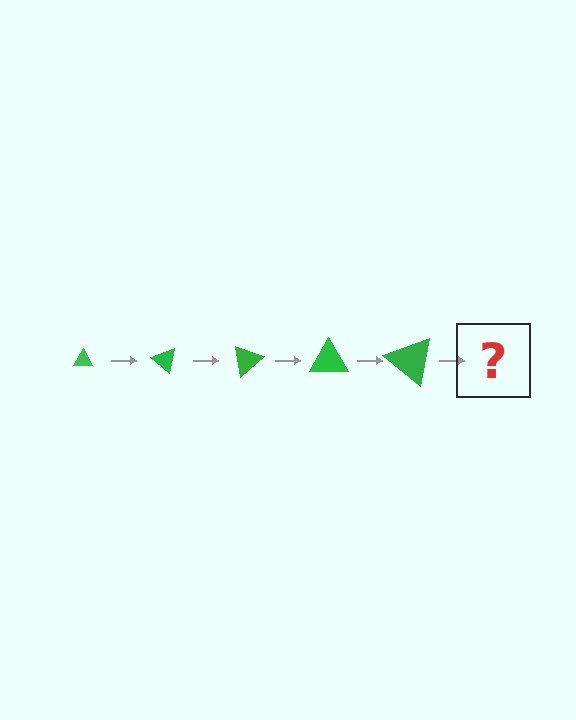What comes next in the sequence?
The next element should be a triangle, larger than the previous one and rotated 200 degrees from the start.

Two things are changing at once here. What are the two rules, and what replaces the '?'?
The two rules are that the triangle grows larger each step and it rotates 40 degrees each step. The '?' should be a triangle, larger than the previous one and rotated 200 degrees from the start.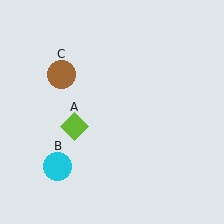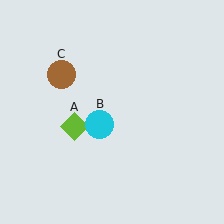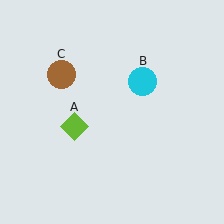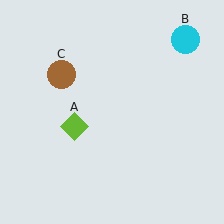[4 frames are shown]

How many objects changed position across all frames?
1 object changed position: cyan circle (object B).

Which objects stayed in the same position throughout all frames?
Lime diamond (object A) and brown circle (object C) remained stationary.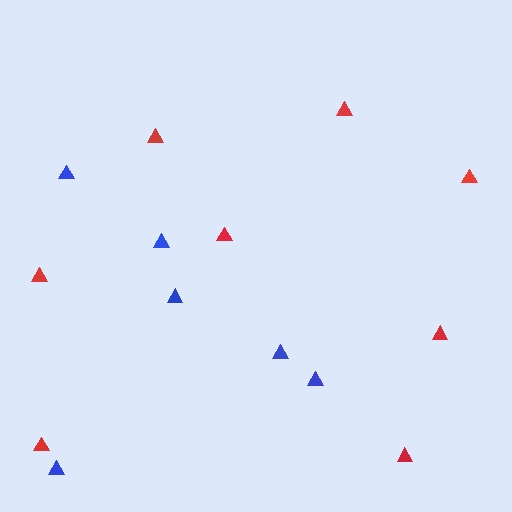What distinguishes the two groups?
There are 2 groups: one group of red triangles (8) and one group of blue triangles (6).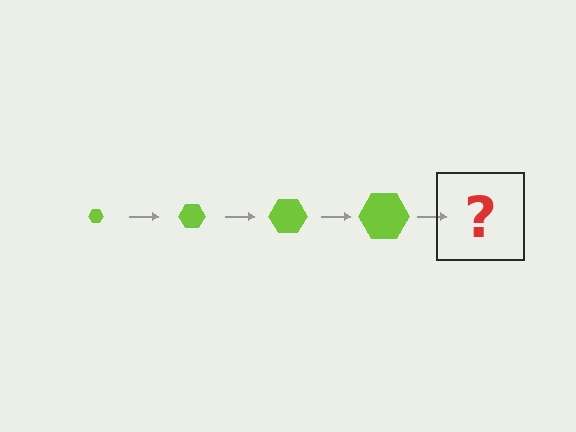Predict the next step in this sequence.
The next step is a lime hexagon, larger than the previous one.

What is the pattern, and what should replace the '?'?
The pattern is that the hexagon gets progressively larger each step. The '?' should be a lime hexagon, larger than the previous one.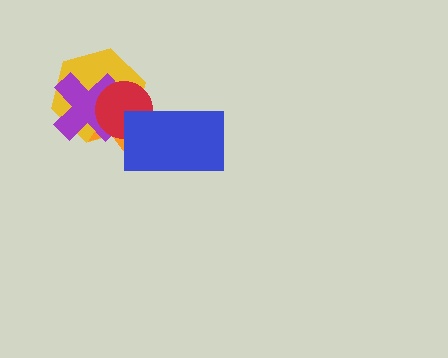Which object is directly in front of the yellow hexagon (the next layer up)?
The orange star is directly in front of the yellow hexagon.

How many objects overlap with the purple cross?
3 objects overlap with the purple cross.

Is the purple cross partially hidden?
Yes, it is partially covered by another shape.